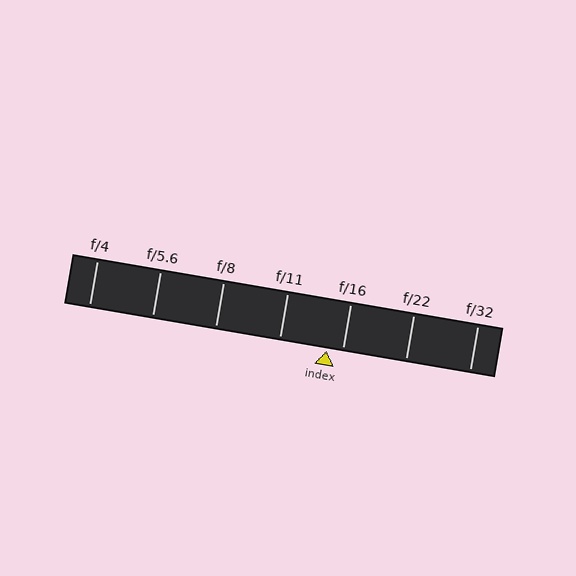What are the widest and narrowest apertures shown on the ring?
The widest aperture shown is f/4 and the narrowest is f/32.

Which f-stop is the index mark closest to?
The index mark is closest to f/16.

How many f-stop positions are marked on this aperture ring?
There are 7 f-stop positions marked.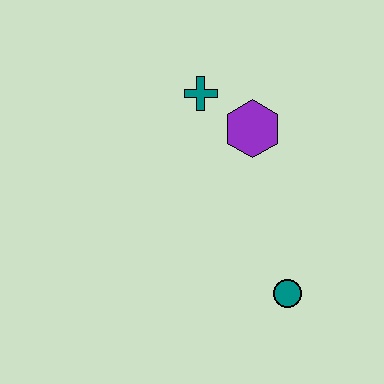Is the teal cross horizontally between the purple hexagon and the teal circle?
No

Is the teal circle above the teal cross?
No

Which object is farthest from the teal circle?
The teal cross is farthest from the teal circle.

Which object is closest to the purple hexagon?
The teal cross is closest to the purple hexagon.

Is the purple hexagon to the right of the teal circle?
No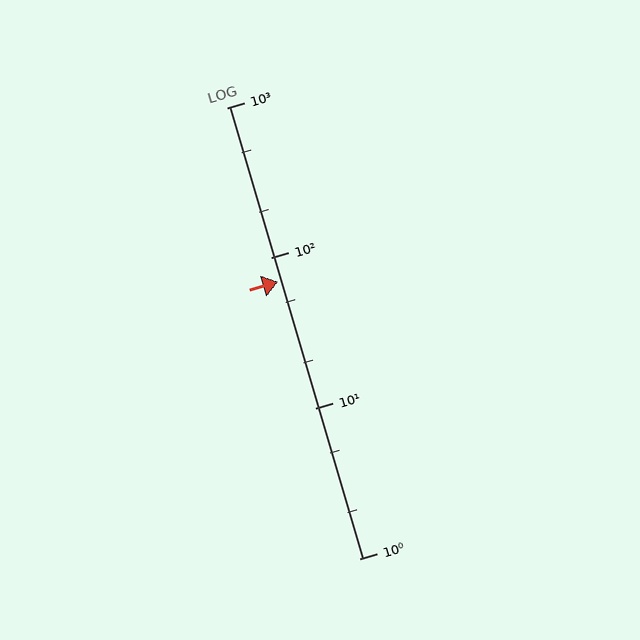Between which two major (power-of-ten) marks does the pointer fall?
The pointer is between 10 and 100.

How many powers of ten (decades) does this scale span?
The scale spans 3 decades, from 1 to 1000.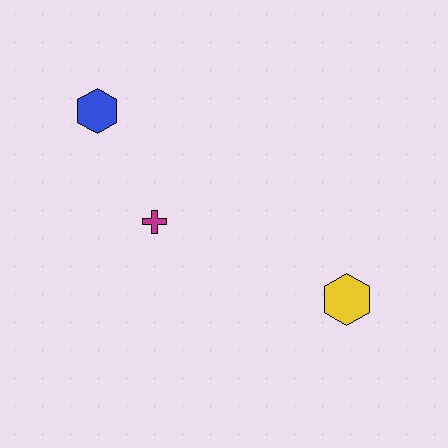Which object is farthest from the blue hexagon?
The yellow hexagon is farthest from the blue hexagon.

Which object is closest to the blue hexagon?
The magenta cross is closest to the blue hexagon.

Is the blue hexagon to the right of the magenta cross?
No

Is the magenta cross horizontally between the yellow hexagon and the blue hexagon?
Yes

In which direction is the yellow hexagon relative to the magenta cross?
The yellow hexagon is to the right of the magenta cross.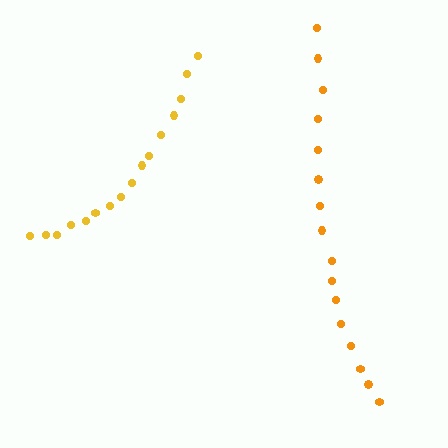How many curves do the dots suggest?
There are 2 distinct paths.